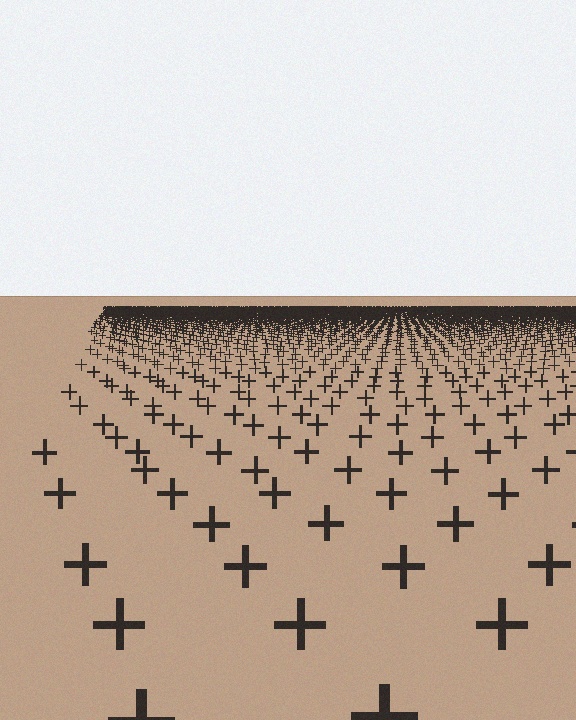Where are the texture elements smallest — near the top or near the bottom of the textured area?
Near the top.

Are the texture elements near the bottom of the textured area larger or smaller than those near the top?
Larger. Near the bottom, elements are closer to the viewer and appear at a bigger on-screen size.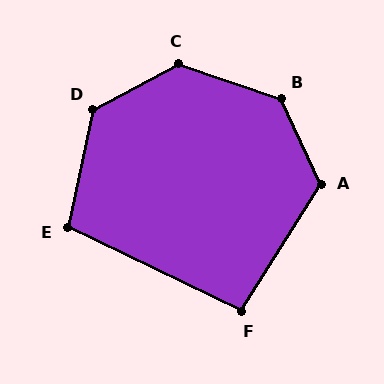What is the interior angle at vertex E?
Approximately 104 degrees (obtuse).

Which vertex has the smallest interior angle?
F, at approximately 96 degrees.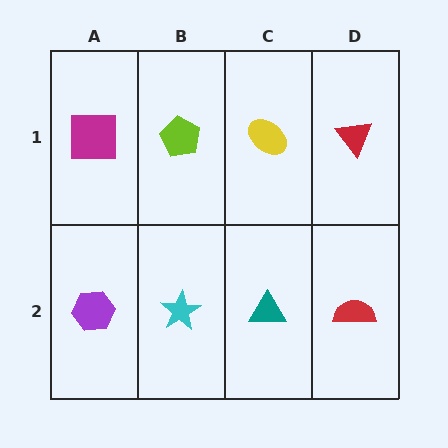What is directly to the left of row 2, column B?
A purple hexagon.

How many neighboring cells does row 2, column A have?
2.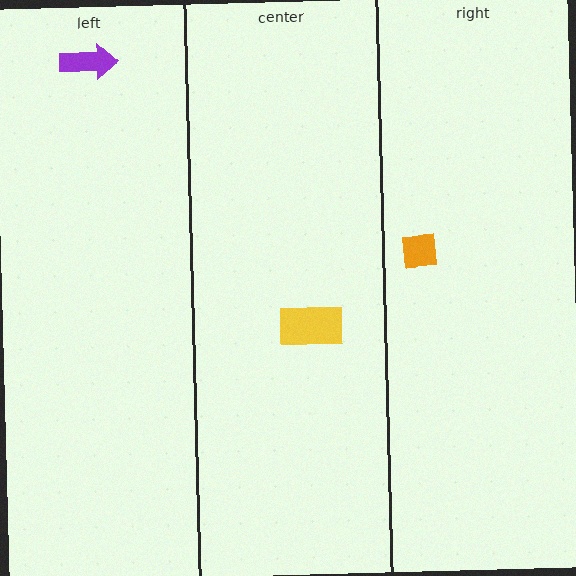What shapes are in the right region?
The orange square.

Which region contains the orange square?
The right region.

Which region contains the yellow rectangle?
The center region.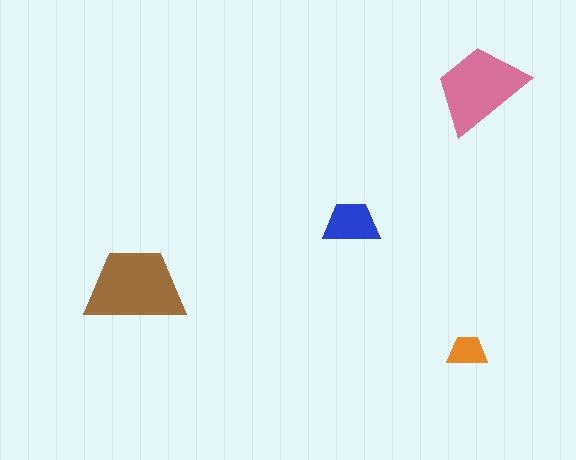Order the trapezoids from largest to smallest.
the brown one, the pink one, the blue one, the orange one.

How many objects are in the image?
There are 4 objects in the image.